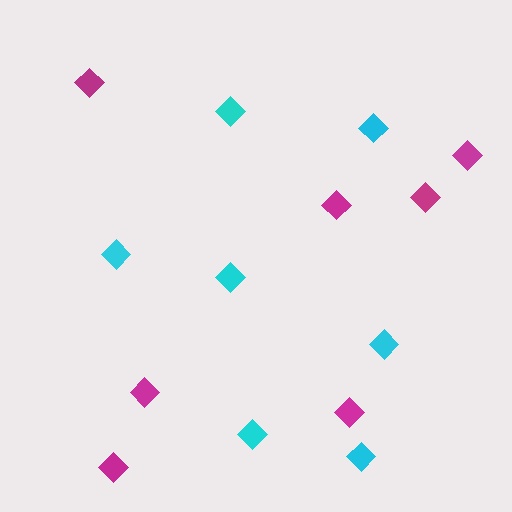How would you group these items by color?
There are 2 groups: one group of magenta diamonds (7) and one group of cyan diamonds (7).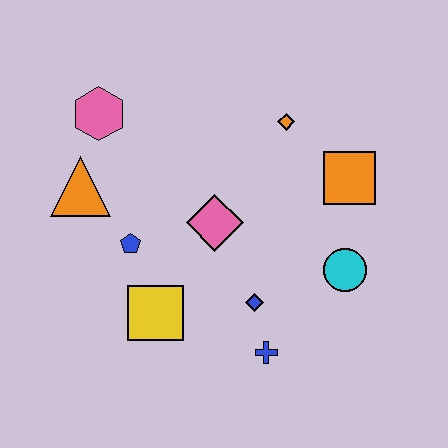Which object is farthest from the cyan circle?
The pink hexagon is farthest from the cyan circle.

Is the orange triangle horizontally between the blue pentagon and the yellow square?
No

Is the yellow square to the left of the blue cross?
Yes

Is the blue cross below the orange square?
Yes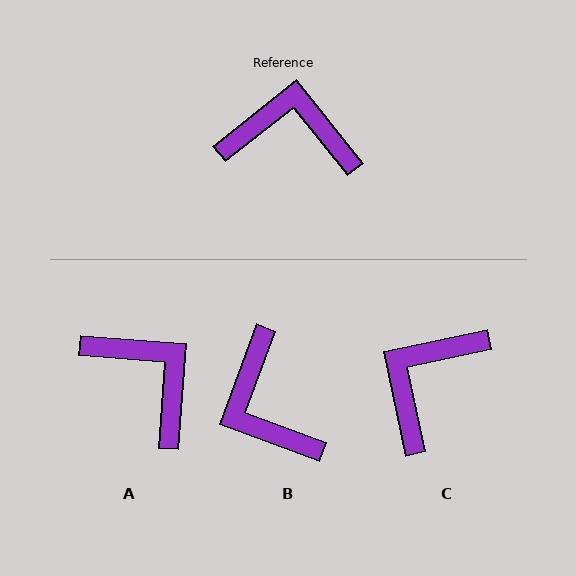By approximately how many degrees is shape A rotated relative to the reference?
Approximately 43 degrees clockwise.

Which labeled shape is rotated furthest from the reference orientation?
B, about 121 degrees away.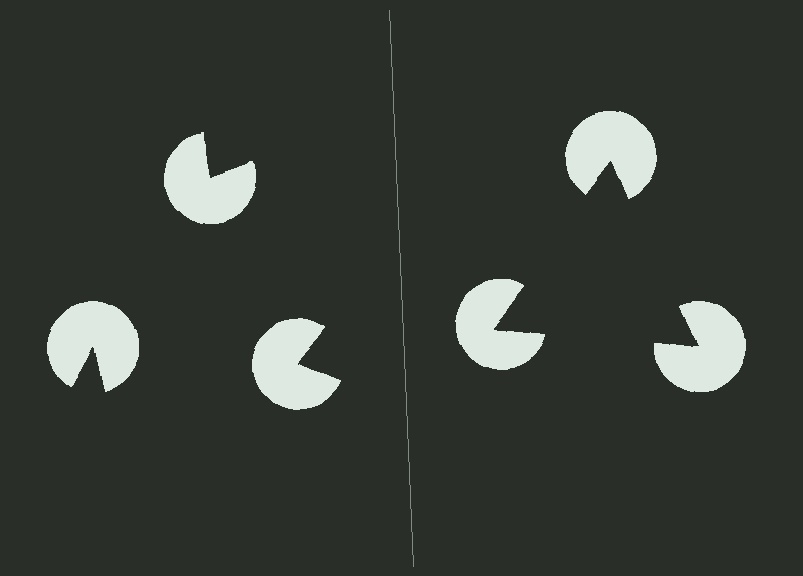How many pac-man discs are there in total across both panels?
6 — 3 on each side.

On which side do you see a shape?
An illusory triangle appears on the right side. On the left side the wedge cuts are rotated, so no coherent shape forms.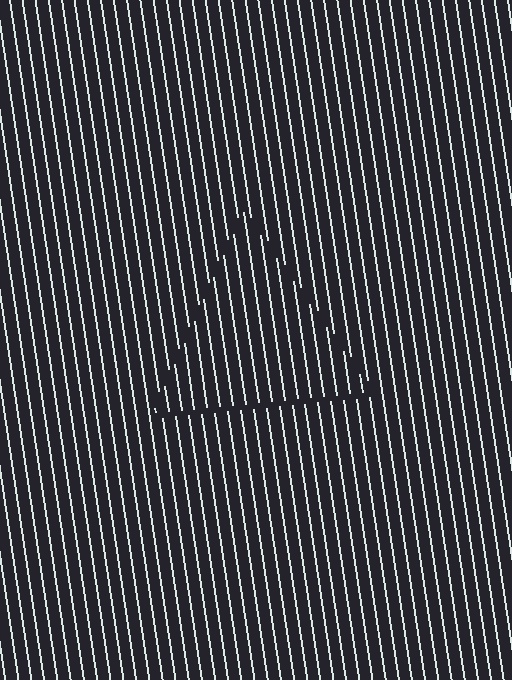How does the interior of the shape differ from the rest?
The interior of the shape contains the same grating, shifted by half a period — the contour is defined by the phase discontinuity where line-ends from the inner and outer gratings abut.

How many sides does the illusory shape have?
3 sides — the line-ends trace a triangle.